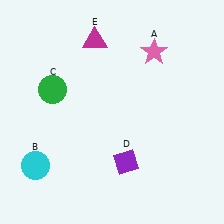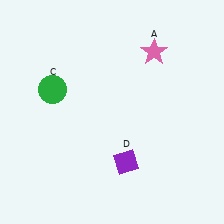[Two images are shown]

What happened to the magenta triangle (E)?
The magenta triangle (E) was removed in Image 2. It was in the top-left area of Image 1.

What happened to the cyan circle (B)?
The cyan circle (B) was removed in Image 2. It was in the bottom-left area of Image 1.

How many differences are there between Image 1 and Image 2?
There are 2 differences between the two images.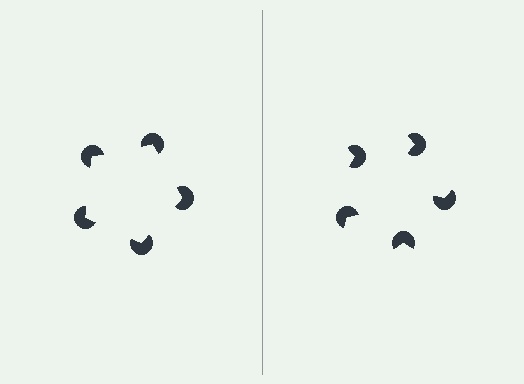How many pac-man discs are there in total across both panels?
10 — 5 on each side.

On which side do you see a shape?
An illusory pentagon appears on the left side. On the right side the wedge cuts are rotated, so no coherent shape forms.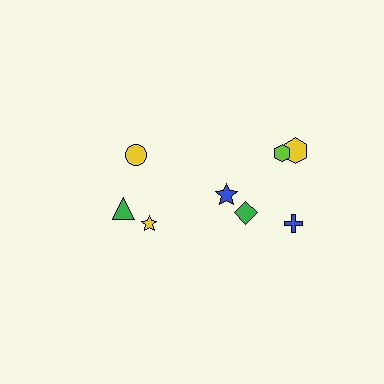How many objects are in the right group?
There are 6 objects.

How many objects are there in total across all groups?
There are 9 objects.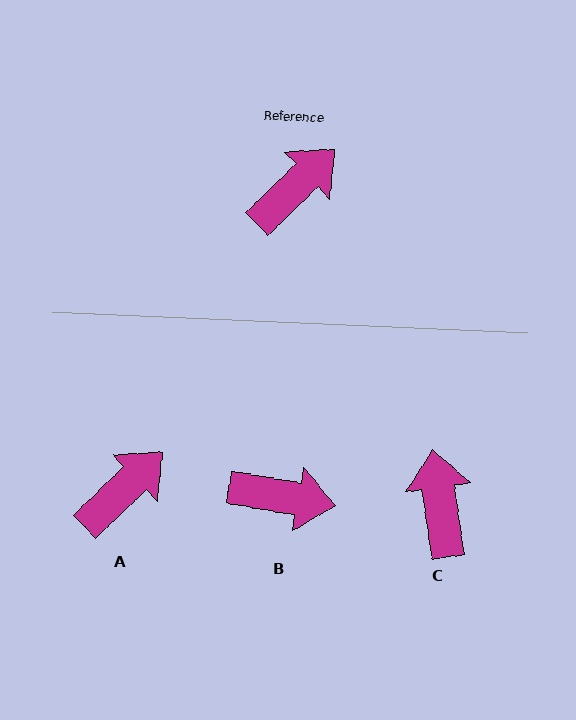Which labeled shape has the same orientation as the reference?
A.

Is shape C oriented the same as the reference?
No, it is off by about 54 degrees.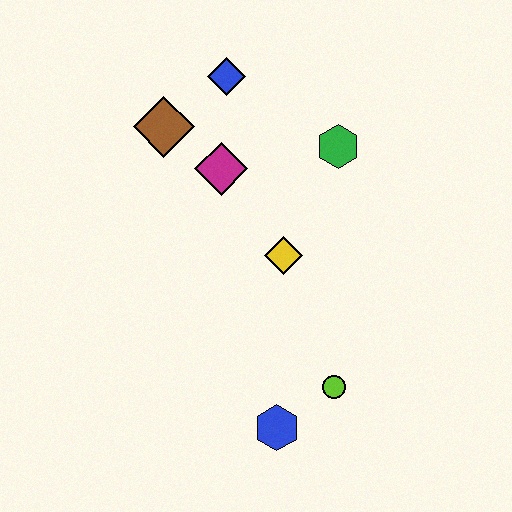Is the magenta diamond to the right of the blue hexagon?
No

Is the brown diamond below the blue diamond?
Yes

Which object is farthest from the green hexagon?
The blue hexagon is farthest from the green hexagon.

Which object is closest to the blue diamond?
The brown diamond is closest to the blue diamond.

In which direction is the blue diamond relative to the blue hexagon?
The blue diamond is above the blue hexagon.